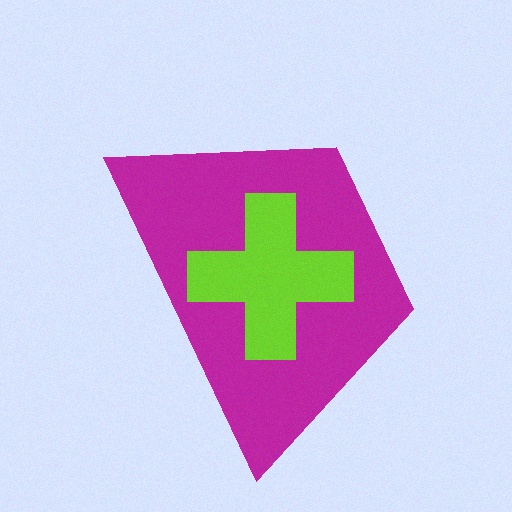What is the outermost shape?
The magenta trapezoid.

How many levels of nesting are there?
2.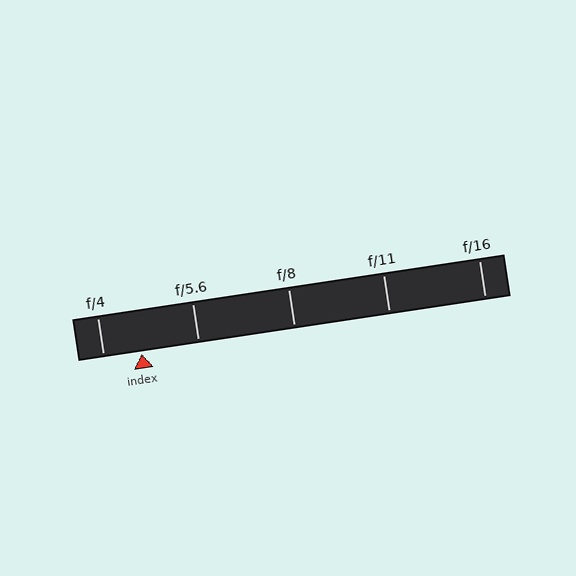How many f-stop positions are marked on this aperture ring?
There are 5 f-stop positions marked.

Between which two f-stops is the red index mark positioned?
The index mark is between f/4 and f/5.6.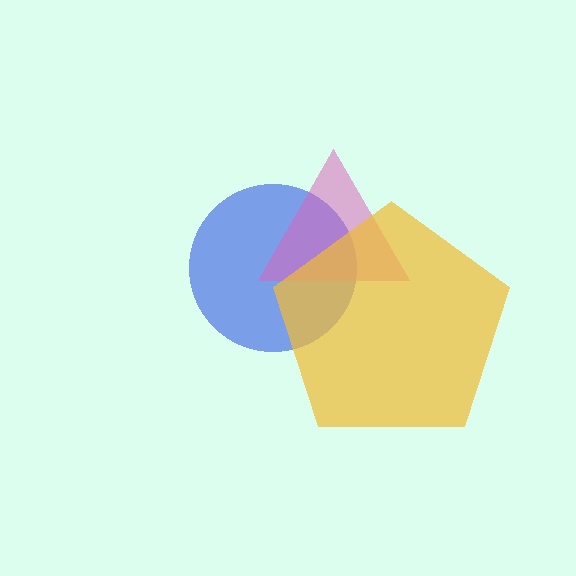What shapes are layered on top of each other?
The layered shapes are: a blue circle, a pink triangle, a yellow pentagon.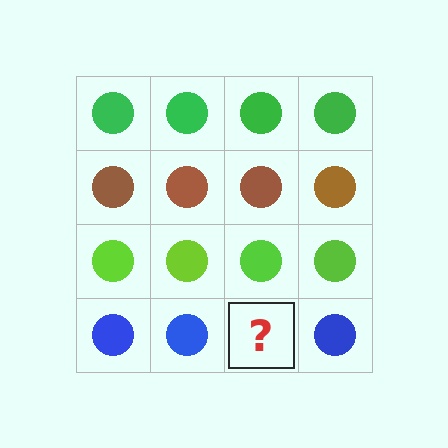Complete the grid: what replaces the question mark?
The question mark should be replaced with a blue circle.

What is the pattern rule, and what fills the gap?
The rule is that each row has a consistent color. The gap should be filled with a blue circle.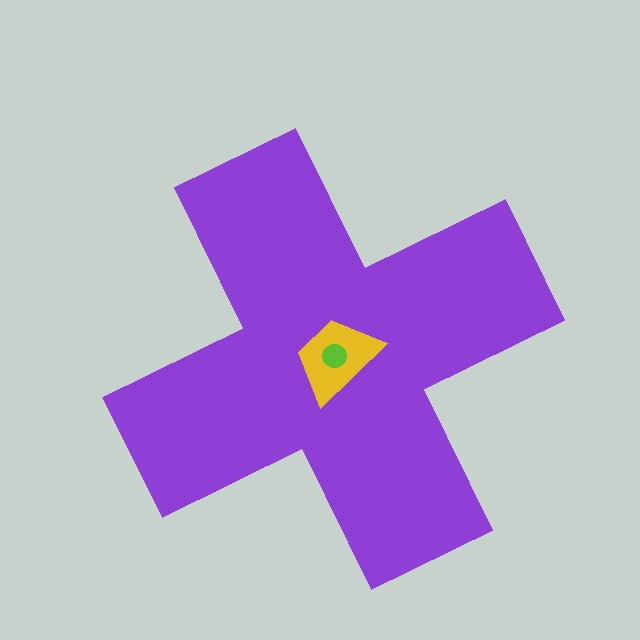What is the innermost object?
The lime circle.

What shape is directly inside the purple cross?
The yellow trapezoid.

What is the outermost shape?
The purple cross.